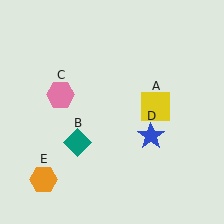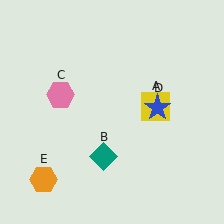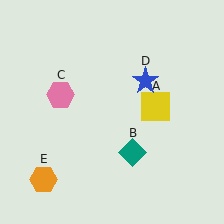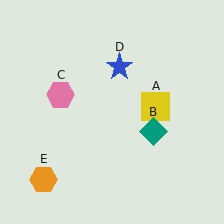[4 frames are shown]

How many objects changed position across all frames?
2 objects changed position: teal diamond (object B), blue star (object D).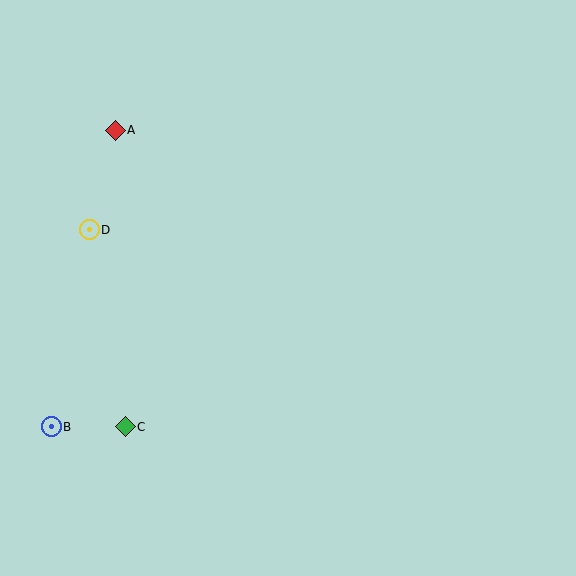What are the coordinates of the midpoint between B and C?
The midpoint between B and C is at (88, 427).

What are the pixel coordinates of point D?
Point D is at (89, 230).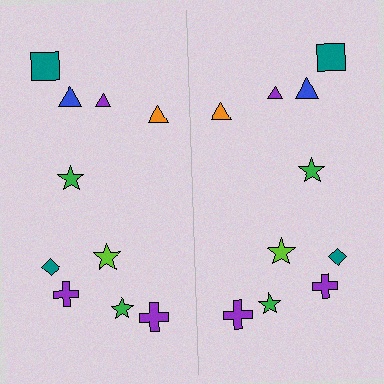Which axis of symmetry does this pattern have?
The pattern has a vertical axis of symmetry running through the center of the image.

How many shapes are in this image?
There are 20 shapes in this image.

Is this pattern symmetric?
Yes, this pattern has bilateral (reflection) symmetry.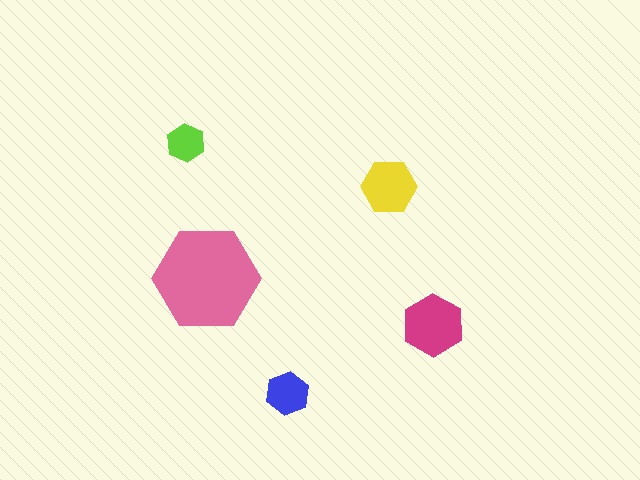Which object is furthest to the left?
The lime hexagon is leftmost.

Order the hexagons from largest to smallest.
the pink one, the magenta one, the yellow one, the blue one, the lime one.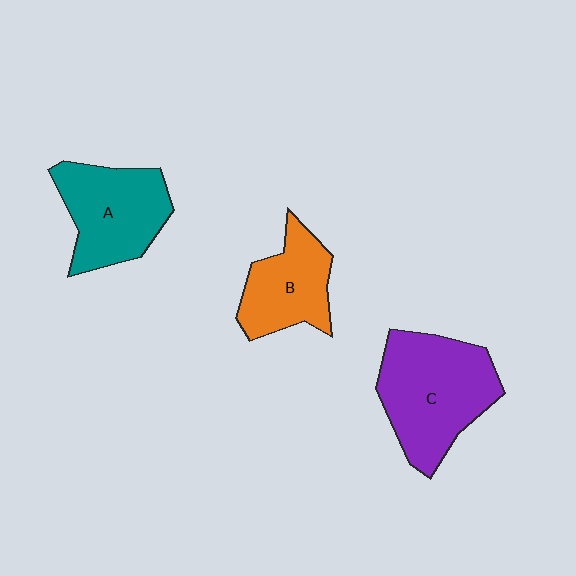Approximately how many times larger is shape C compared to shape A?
Approximately 1.3 times.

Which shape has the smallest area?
Shape B (orange).